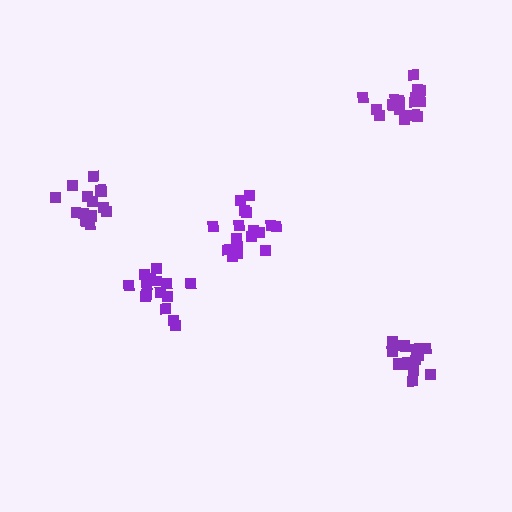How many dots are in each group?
Group 1: 16 dots, Group 2: 18 dots, Group 3: 15 dots, Group 4: 16 dots, Group 5: 19 dots (84 total).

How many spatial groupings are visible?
There are 5 spatial groupings.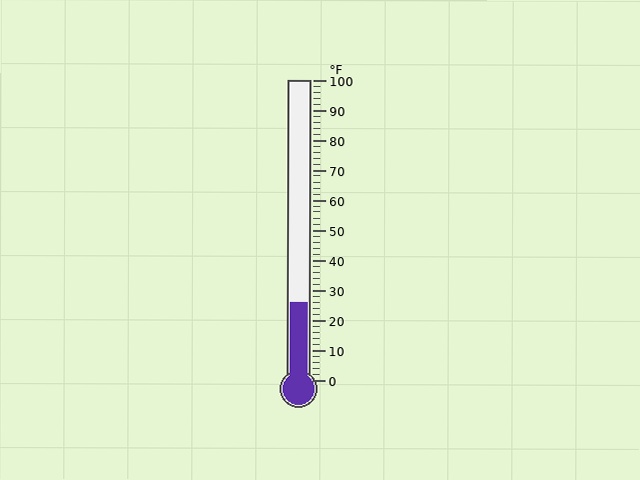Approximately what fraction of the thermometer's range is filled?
The thermometer is filled to approximately 25% of its range.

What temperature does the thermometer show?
The thermometer shows approximately 26°F.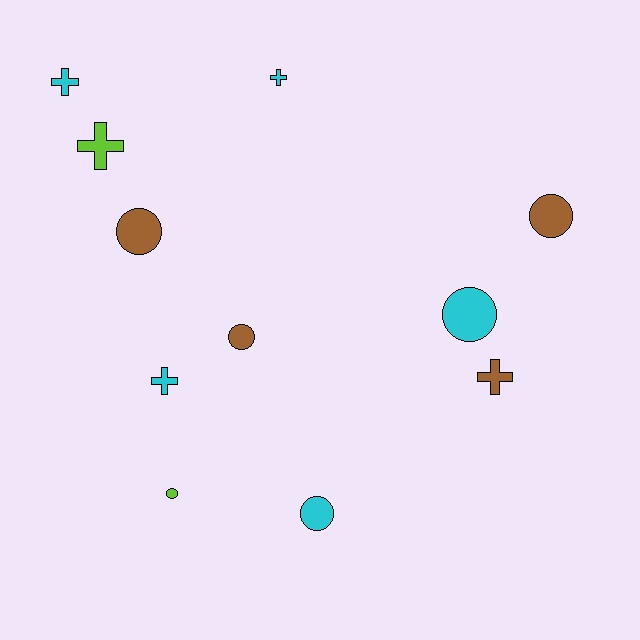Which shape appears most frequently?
Circle, with 6 objects.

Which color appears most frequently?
Cyan, with 5 objects.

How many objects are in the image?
There are 11 objects.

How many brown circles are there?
There are 3 brown circles.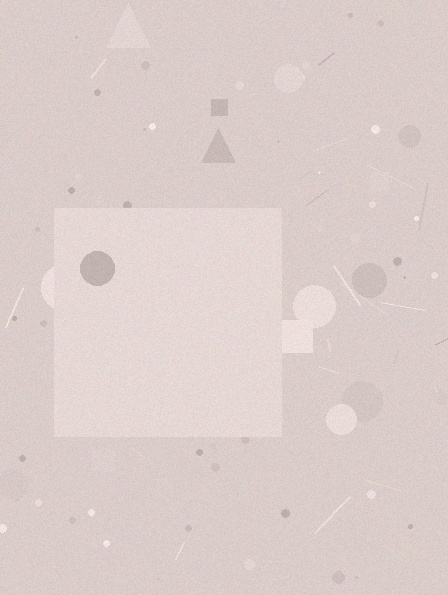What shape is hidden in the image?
A square is hidden in the image.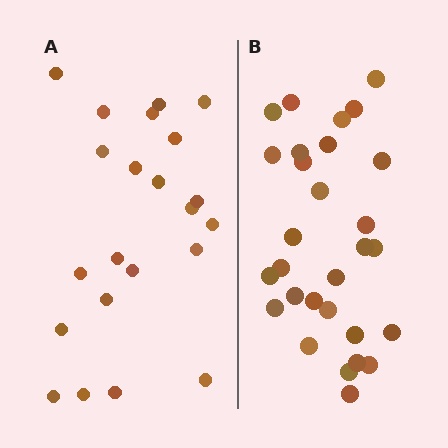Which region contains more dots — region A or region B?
Region B (the right region) has more dots.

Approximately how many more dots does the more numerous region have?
Region B has roughly 8 or so more dots than region A.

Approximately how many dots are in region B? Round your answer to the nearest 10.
About 30 dots. (The exact count is 29, which rounds to 30.)